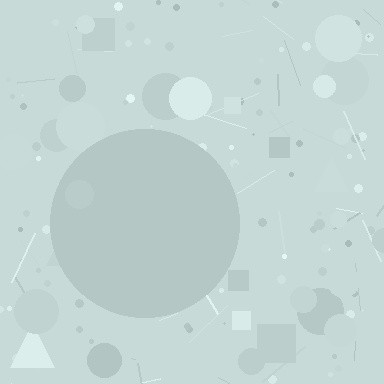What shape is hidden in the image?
A circle is hidden in the image.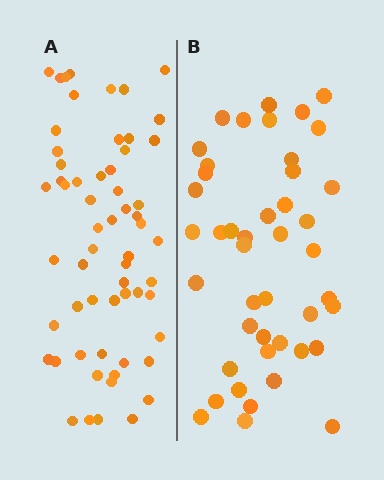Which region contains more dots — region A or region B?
Region A (the left region) has more dots.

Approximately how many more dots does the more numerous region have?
Region A has approximately 15 more dots than region B.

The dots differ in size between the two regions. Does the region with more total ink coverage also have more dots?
No. Region B has more total ink coverage because its dots are larger, but region A actually contains more individual dots. Total area can be misleading — the number of items is what matters here.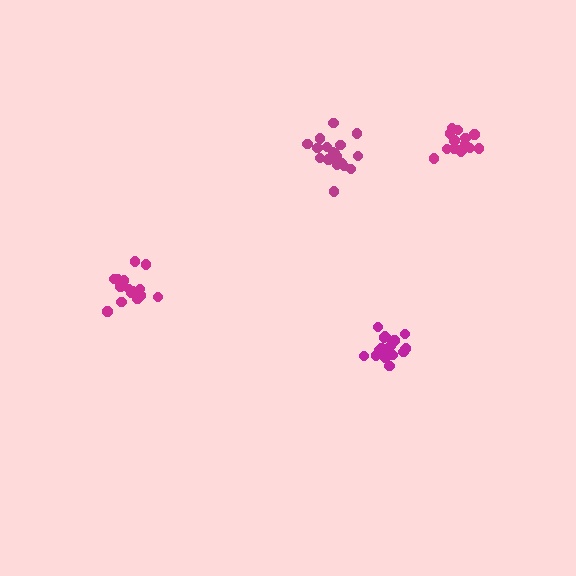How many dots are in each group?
Group 1: 18 dots, Group 2: 15 dots, Group 3: 18 dots, Group 4: 14 dots (65 total).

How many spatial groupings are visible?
There are 4 spatial groupings.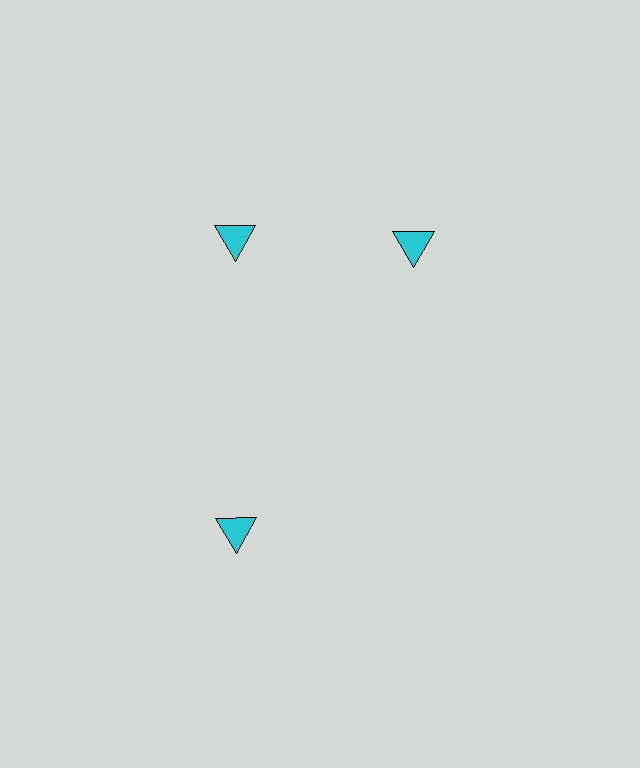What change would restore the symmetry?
The symmetry would be restored by rotating it back into even spacing with its neighbors so that all 3 triangles sit at equal angles and equal distance from the center.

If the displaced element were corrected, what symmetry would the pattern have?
It would have 3-fold rotational symmetry — the pattern would map onto itself every 120 degrees.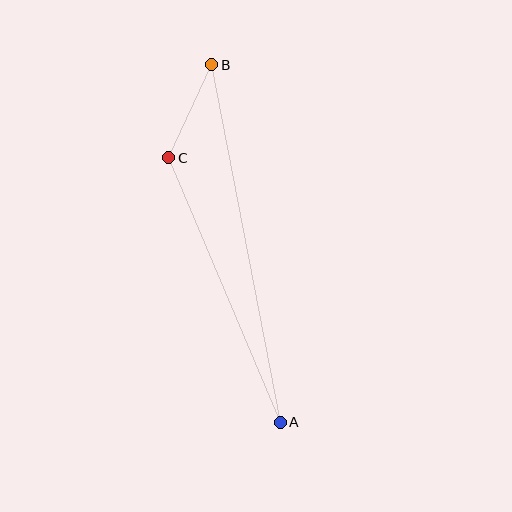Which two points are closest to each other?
Points B and C are closest to each other.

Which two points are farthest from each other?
Points A and B are farthest from each other.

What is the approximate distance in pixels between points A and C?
The distance between A and C is approximately 287 pixels.